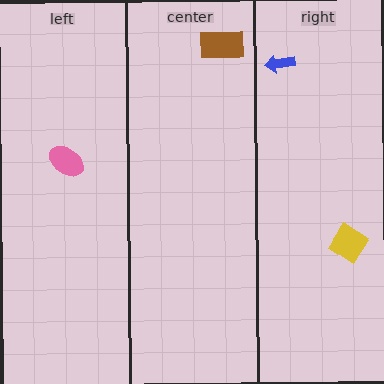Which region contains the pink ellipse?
The left region.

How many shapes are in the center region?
1.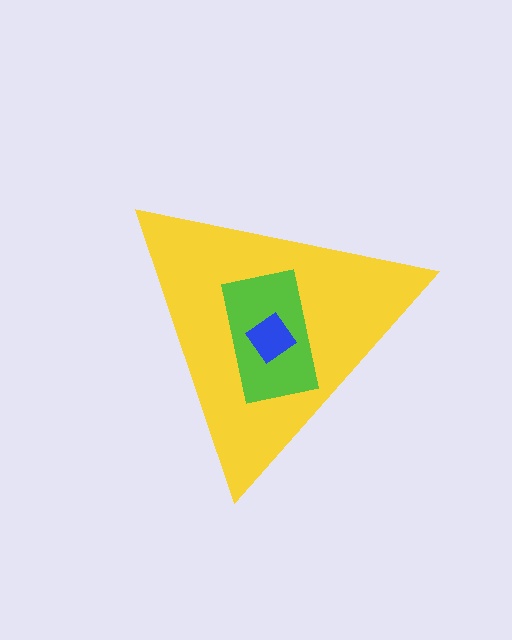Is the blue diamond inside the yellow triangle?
Yes.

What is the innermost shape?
The blue diamond.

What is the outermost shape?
The yellow triangle.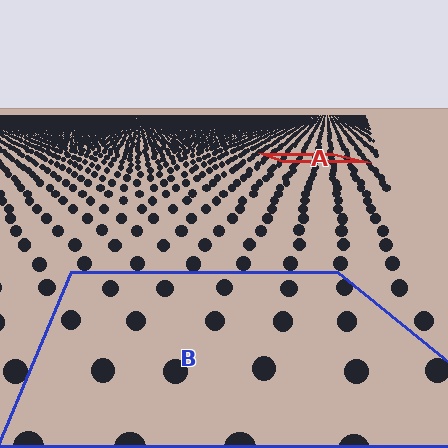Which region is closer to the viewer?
Region B is closer. The texture elements there are larger and more spread out.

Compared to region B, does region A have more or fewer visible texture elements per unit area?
Region A has more texture elements per unit area — they are packed more densely because it is farther away.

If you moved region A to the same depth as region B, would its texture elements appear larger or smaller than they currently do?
They would appear larger. At a closer depth, the same texture elements are projected at a bigger on-screen size.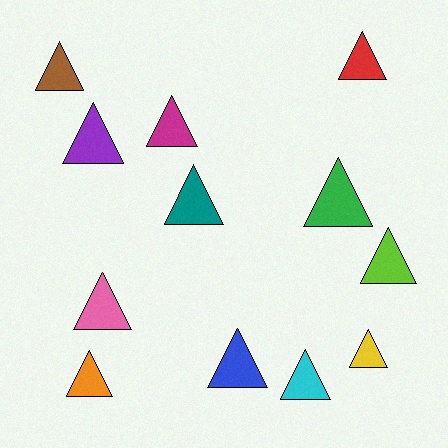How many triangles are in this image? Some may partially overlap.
There are 12 triangles.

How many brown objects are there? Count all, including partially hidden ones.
There is 1 brown object.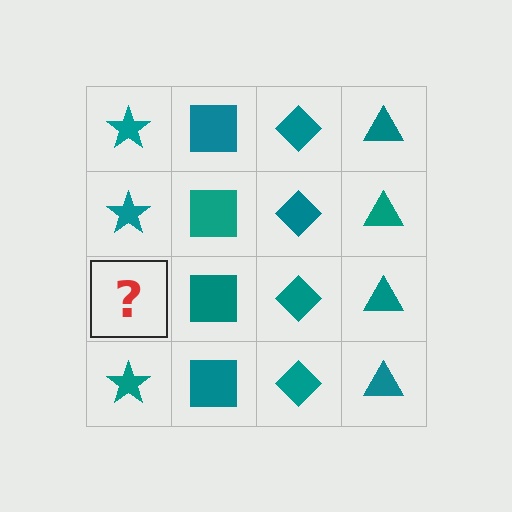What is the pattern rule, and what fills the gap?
The rule is that each column has a consistent shape. The gap should be filled with a teal star.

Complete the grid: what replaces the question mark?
The question mark should be replaced with a teal star.